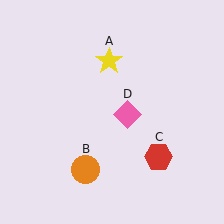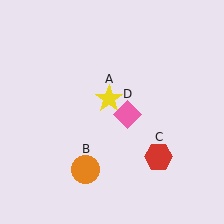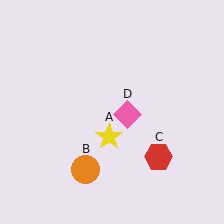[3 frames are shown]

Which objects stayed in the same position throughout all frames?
Orange circle (object B) and red hexagon (object C) and pink diamond (object D) remained stationary.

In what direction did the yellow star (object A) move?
The yellow star (object A) moved down.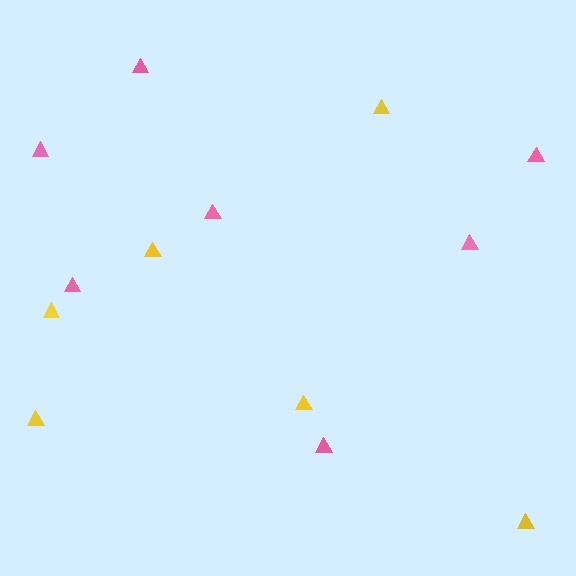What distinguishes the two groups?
There are 2 groups: one group of yellow triangles (6) and one group of pink triangles (7).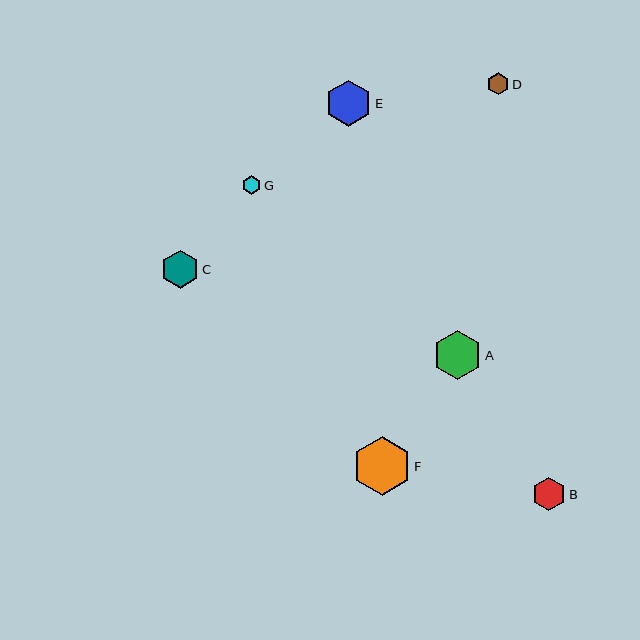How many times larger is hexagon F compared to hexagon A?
Hexagon F is approximately 1.2 times the size of hexagon A.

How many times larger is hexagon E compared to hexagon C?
Hexagon E is approximately 1.2 times the size of hexagon C.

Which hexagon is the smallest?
Hexagon G is the smallest with a size of approximately 19 pixels.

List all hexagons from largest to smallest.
From largest to smallest: F, A, E, C, B, D, G.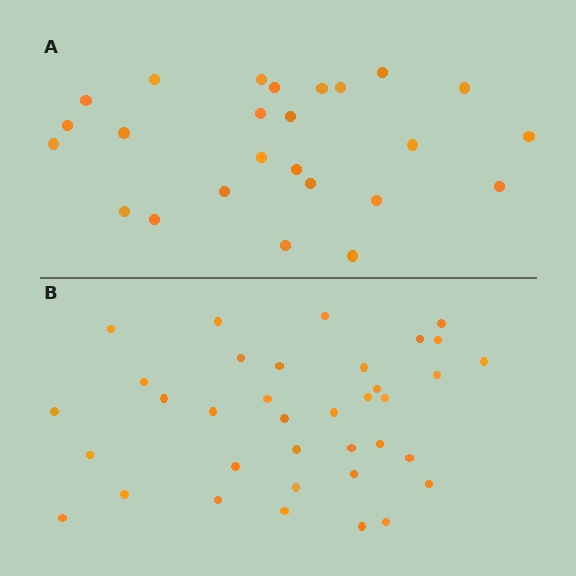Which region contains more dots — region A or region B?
Region B (the bottom region) has more dots.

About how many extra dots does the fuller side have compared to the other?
Region B has roughly 12 or so more dots than region A.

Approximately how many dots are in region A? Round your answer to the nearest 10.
About 20 dots. (The exact count is 25, which rounds to 20.)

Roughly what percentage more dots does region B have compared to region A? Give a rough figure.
About 45% more.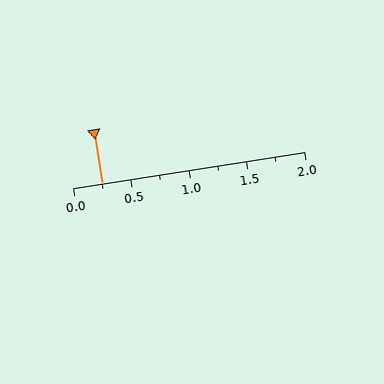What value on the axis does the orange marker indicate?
The marker indicates approximately 0.25.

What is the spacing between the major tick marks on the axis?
The major ticks are spaced 0.5 apart.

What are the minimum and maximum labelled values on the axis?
The axis runs from 0.0 to 2.0.